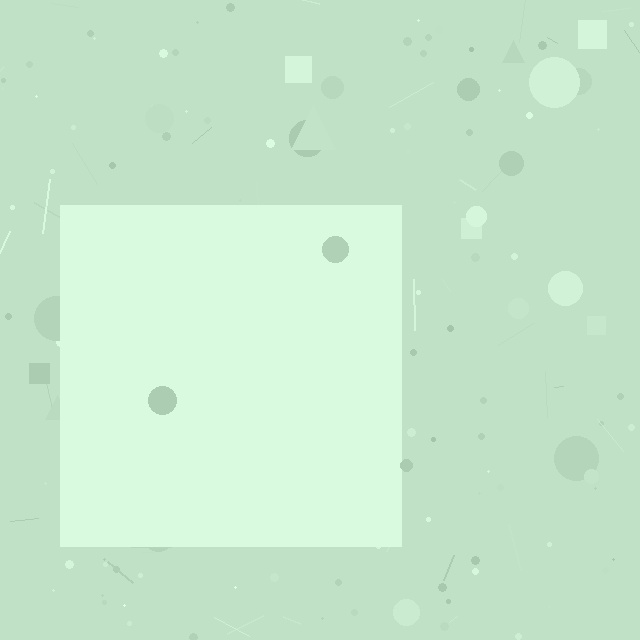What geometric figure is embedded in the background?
A square is embedded in the background.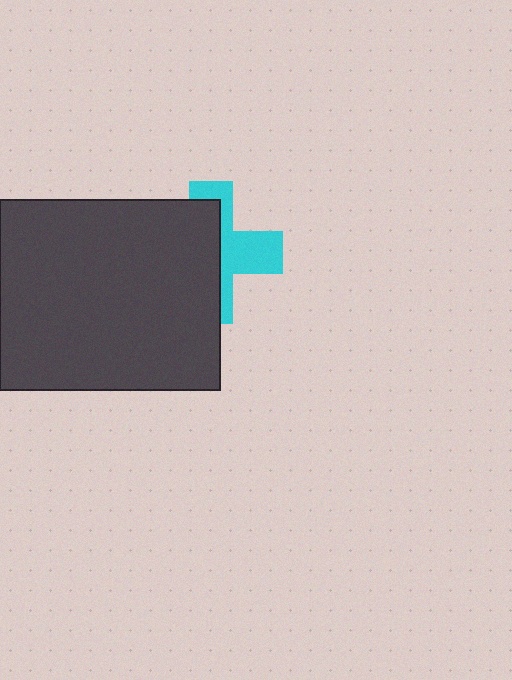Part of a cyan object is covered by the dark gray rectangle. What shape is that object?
It is a cross.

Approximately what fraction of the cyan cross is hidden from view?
Roughly 58% of the cyan cross is hidden behind the dark gray rectangle.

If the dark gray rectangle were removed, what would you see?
You would see the complete cyan cross.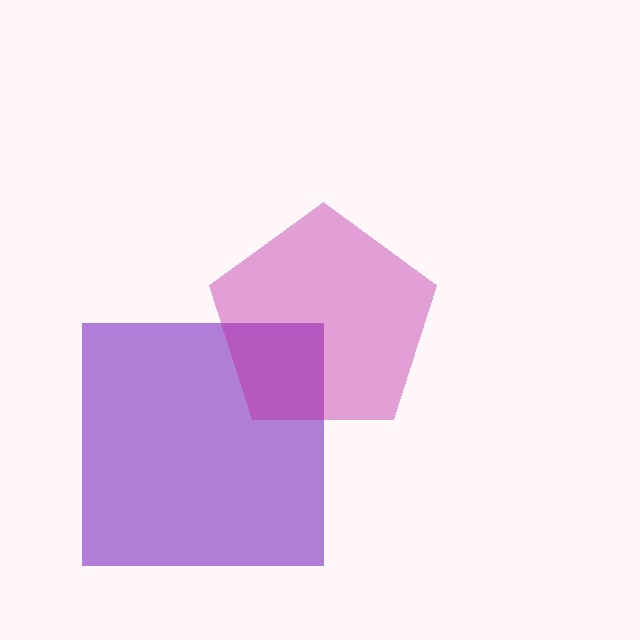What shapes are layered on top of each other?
The layered shapes are: a purple square, a magenta pentagon.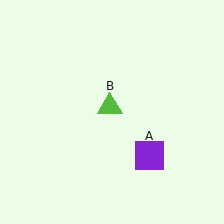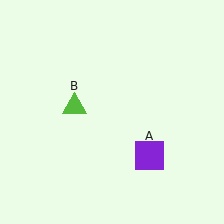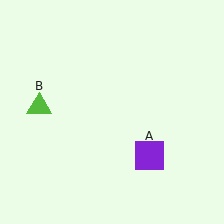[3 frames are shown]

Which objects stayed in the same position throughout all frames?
Purple square (object A) remained stationary.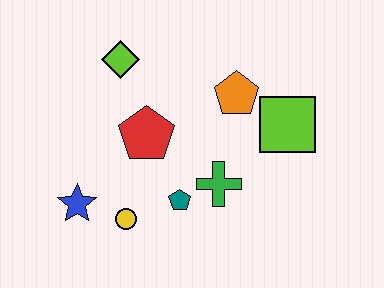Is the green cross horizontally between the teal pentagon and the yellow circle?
No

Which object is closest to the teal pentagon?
The green cross is closest to the teal pentagon.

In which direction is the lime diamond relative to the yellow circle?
The lime diamond is above the yellow circle.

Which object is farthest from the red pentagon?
The lime square is farthest from the red pentagon.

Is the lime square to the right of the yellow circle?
Yes